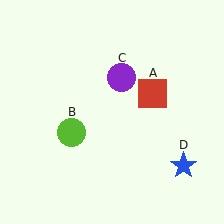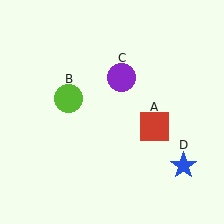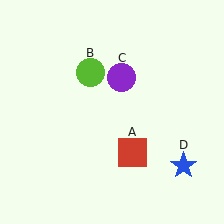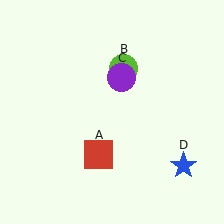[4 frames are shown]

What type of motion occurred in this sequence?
The red square (object A), lime circle (object B) rotated clockwise around the center of the scene.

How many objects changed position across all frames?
2 objects changed position: red square (object A), lime circle (object B).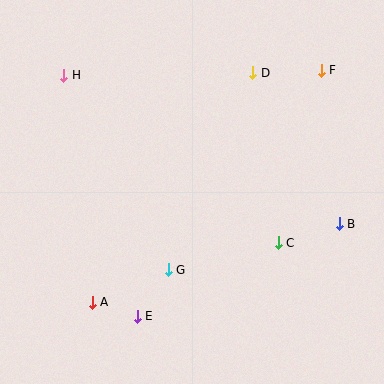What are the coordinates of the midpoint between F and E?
The midpoint between F and E is at (229, 193).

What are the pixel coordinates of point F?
Point F is at (321, 70).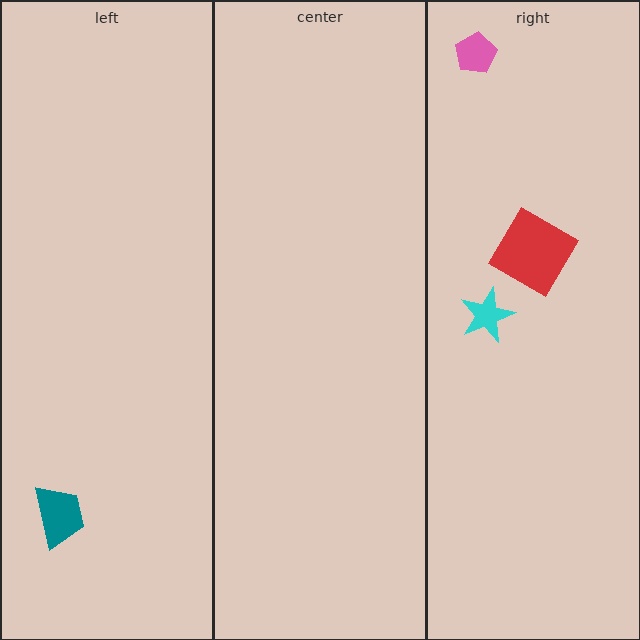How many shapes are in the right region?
3.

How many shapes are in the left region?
1.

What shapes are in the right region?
The cyan star, the pink pentagon, the red diamond.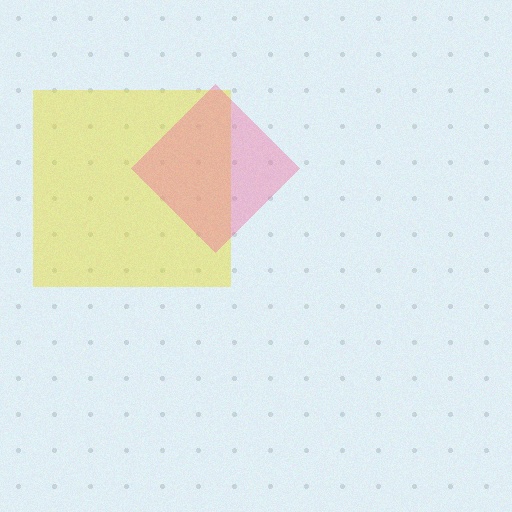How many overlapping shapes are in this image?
There are 2 overlapping shapes in the image.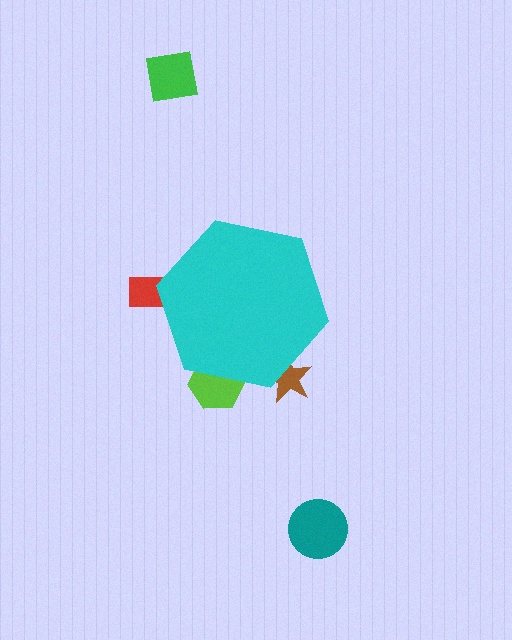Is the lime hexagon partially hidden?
Yes, the lime hexagon is partially hidden behind the cyan hexagon.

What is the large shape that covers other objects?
A cyan hexagon.